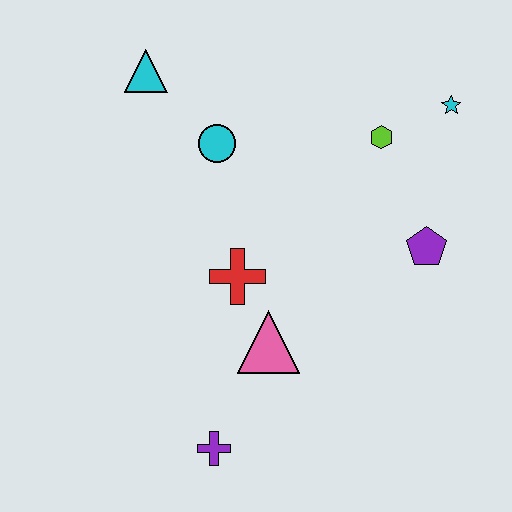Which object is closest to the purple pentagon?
The lime hexagon is closest to the purple pentagon.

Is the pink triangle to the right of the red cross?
Yes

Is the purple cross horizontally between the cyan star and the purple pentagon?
No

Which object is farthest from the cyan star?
The purple cross is farthest from the cyan star.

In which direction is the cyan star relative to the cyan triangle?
The cyan star is to the right of the cyan triangle.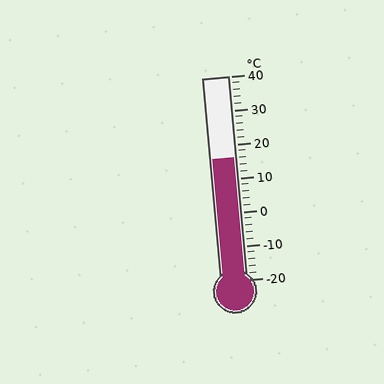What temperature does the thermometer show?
The thermometer shows approximately 16°C.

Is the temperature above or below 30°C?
The temperature is below 30°C.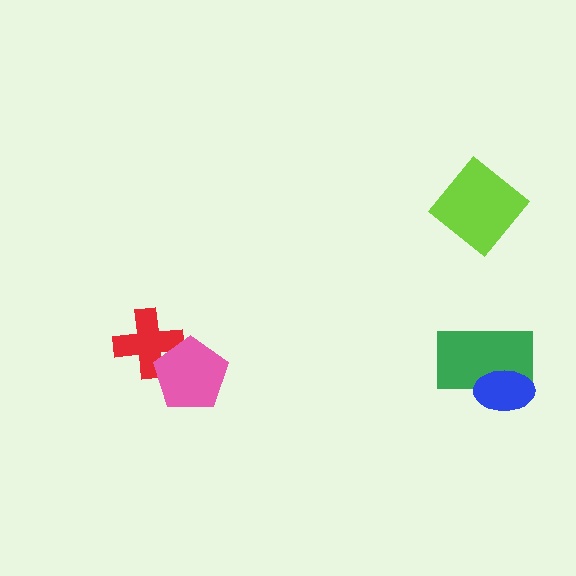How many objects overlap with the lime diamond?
0 objects overlap with the lime diamond.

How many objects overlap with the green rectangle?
1 object overlaps with the green rectangle.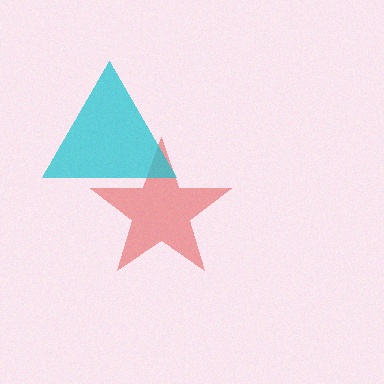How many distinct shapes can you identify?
There are 2 distinct shapes: a red star, a cyan triangle.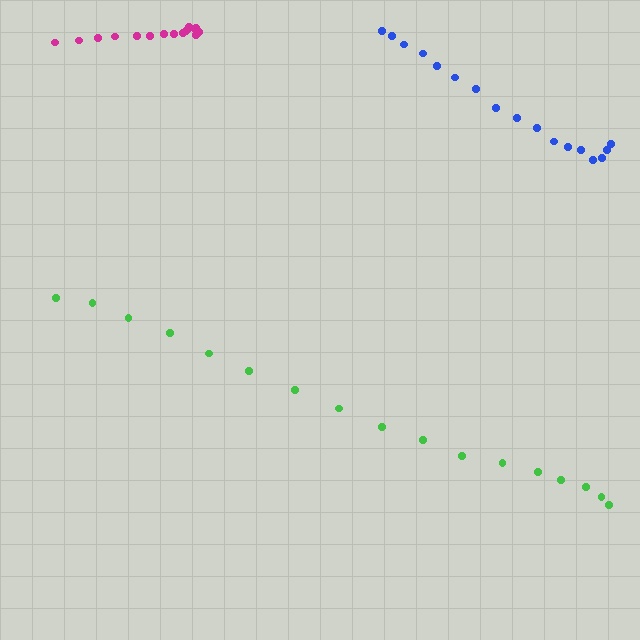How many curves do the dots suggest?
There are 3 distinct paths.